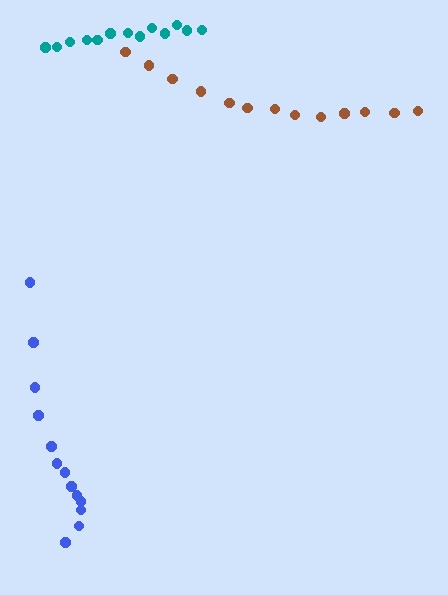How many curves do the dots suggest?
There are 3 distinct paths.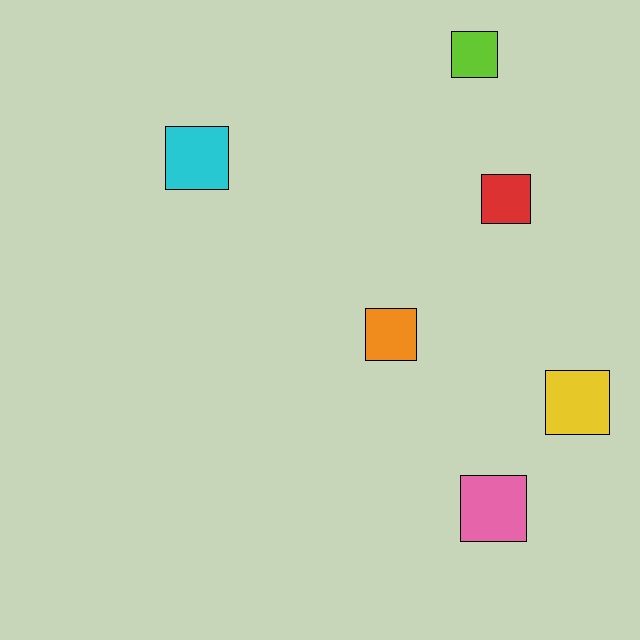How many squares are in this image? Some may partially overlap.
There are 6 squares.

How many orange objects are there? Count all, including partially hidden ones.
There is 1 orange object.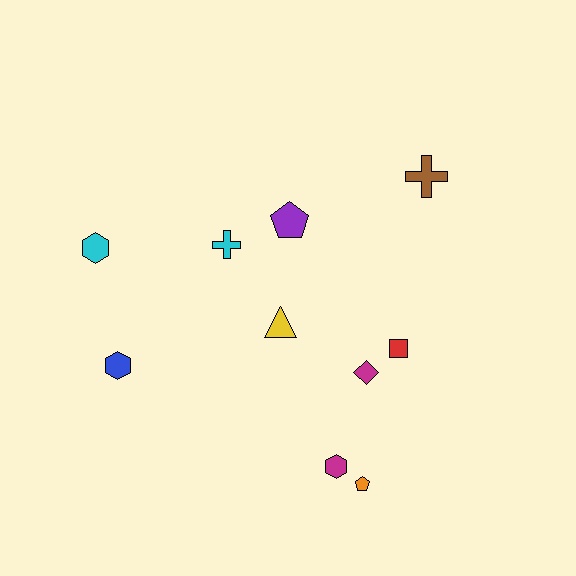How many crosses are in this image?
There are 2 crosses.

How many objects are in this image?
There are 10 objects.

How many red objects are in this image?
There is 1 red object.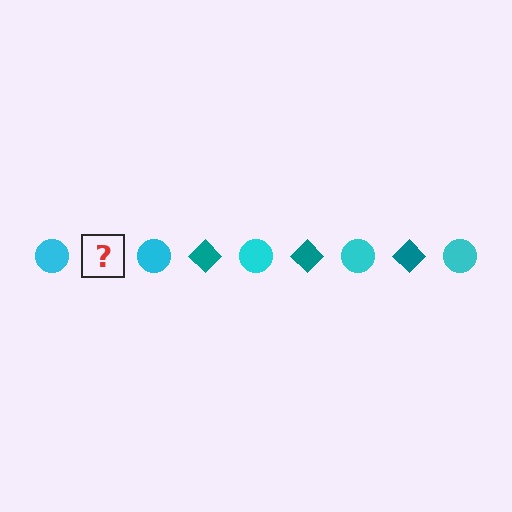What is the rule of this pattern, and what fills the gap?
The rule is that the pattern alternates between cyan circle and teal diamond. The gap should be filled with a teal diamond.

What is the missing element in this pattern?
The missing element is a teal diamond.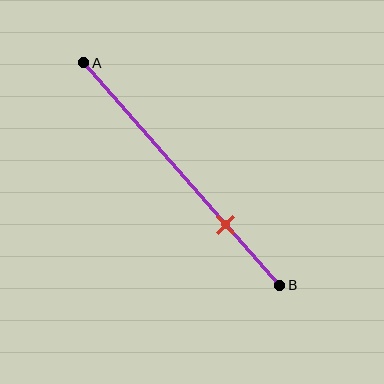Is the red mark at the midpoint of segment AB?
No, the mark is at about 75% from A, not at the 50% midpoint.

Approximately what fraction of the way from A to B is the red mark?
The red mark is approximately 75% of the way from A to B.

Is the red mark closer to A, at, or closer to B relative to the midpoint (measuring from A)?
The red mark is closer to point B than the midpoint of segment AB.